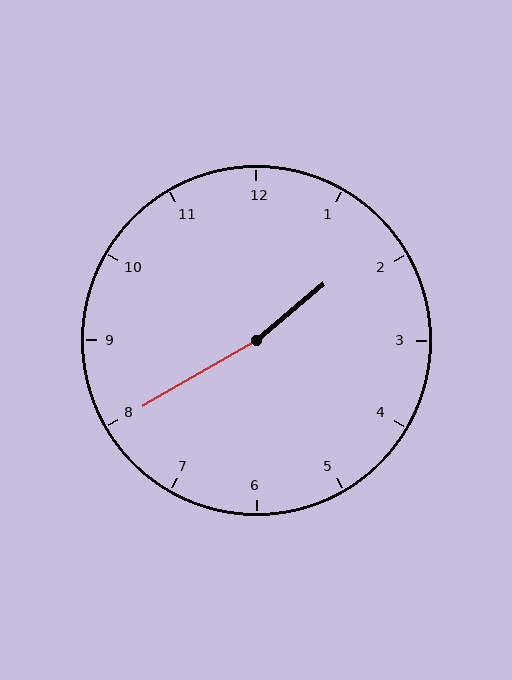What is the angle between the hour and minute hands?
Approximately 170 degrees.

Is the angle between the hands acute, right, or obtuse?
It is obtuse.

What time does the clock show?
1:40.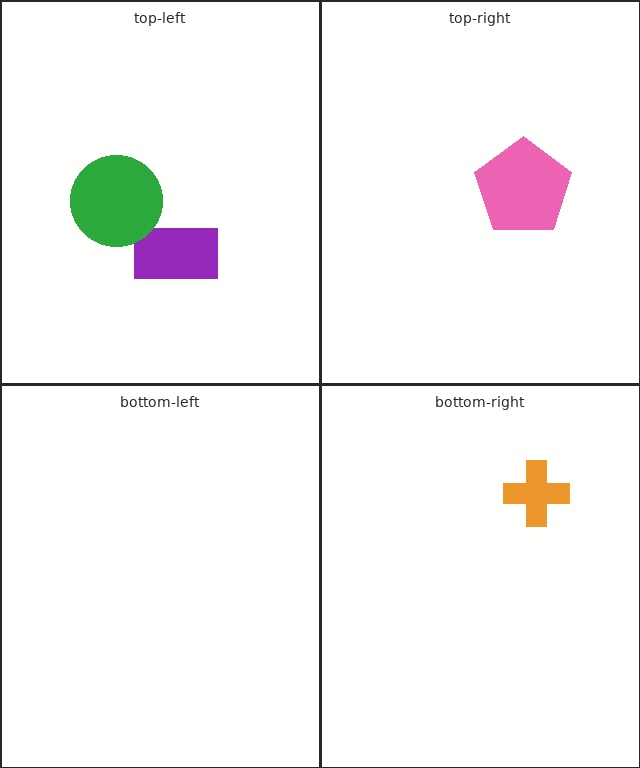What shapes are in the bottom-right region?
The orange cross.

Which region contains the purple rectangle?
The top-left region.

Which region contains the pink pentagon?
The top-right region.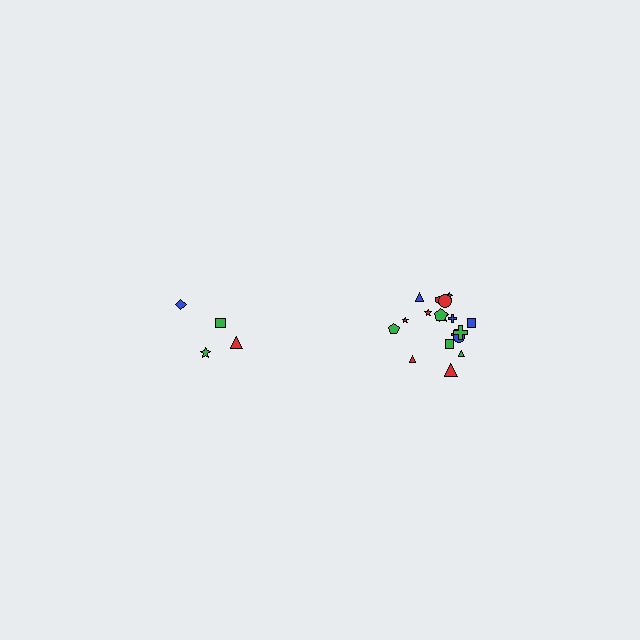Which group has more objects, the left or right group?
The right group.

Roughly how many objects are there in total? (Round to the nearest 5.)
Roughly 20 objects in total.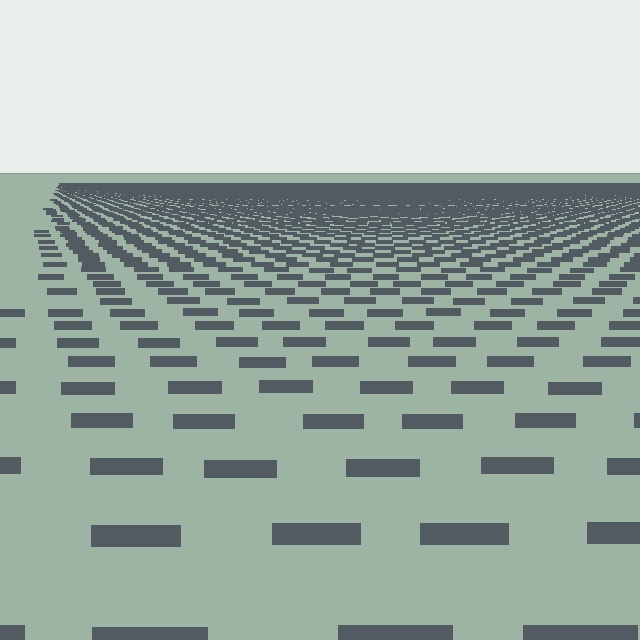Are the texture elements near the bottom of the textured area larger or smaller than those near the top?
Larger. Near the bottom, elements are closer to the viewer and appear at a bigger on-screen size.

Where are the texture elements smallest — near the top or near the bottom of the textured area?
Near the top.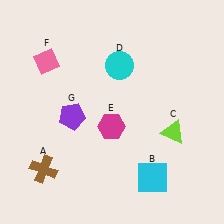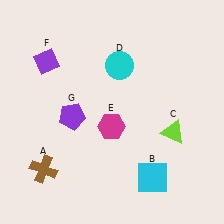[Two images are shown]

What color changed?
The diamond (F) changed from pink in Image 1 to purple in Image 2.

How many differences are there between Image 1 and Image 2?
There is 1 difference between the two images.